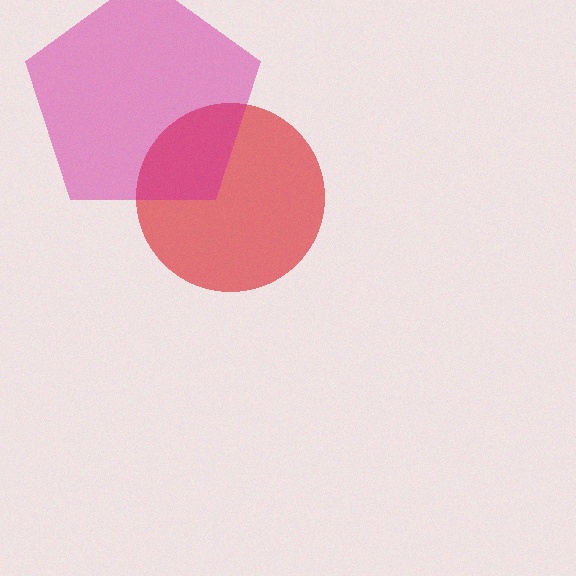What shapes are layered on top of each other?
The layered shapes are: a red circle, a magenta pentagon.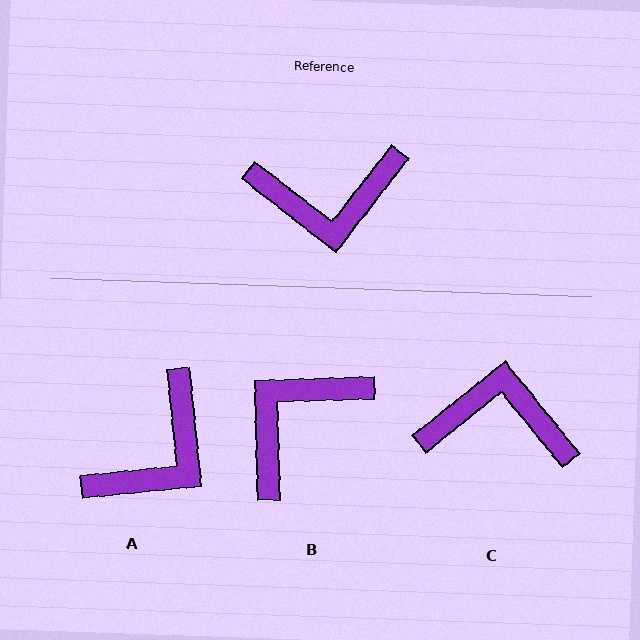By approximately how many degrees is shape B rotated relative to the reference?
Approximately 140 degrees clockwise.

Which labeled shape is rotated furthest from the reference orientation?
C, about 167 degrees away.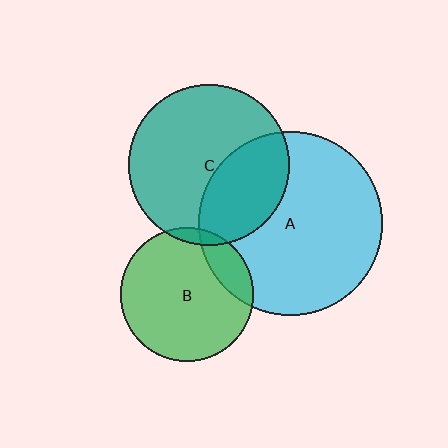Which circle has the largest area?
Circle A (cyan).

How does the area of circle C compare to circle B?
Approximately 1.4 times.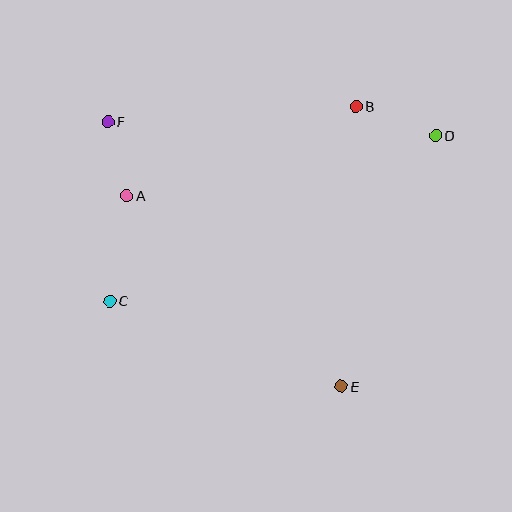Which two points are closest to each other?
Points A and F are closest to each other.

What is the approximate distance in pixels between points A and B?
The distance between A and B is approximately 246 pixels.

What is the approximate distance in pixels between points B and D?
The distance between B and D is approximately 85 pixels.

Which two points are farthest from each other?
Points C and D are farthest from each other.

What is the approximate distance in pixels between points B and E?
The distance between B and E is approximately 280 pixels.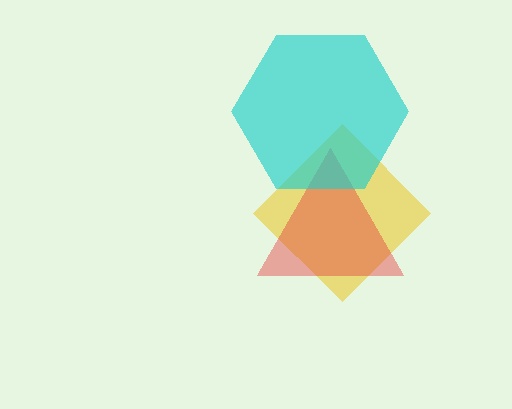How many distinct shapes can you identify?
There are 3 distinct shapes: a yellow diamond, a red triangle, a cyan hexagon.